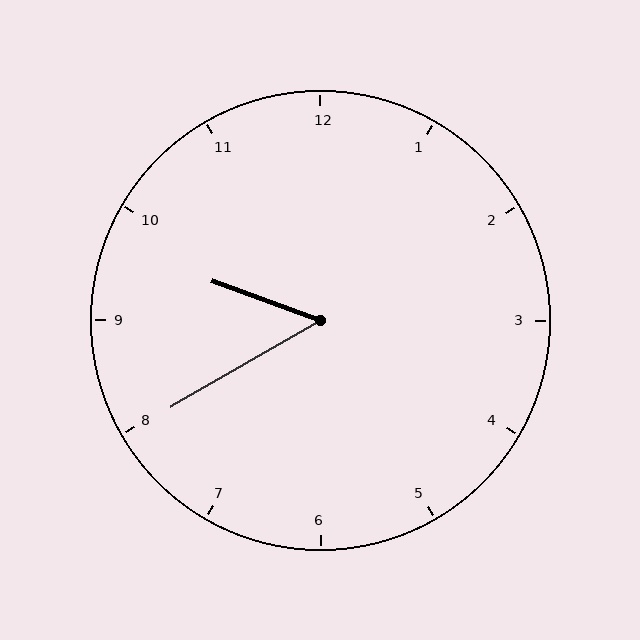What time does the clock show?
9:40.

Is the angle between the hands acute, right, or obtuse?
It is acute.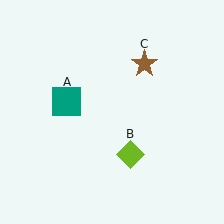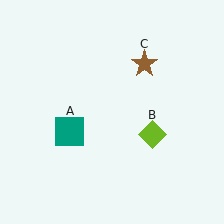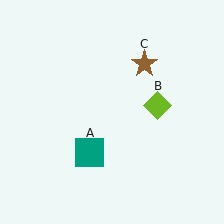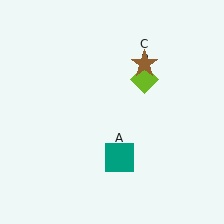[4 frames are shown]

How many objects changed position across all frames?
2 objects changed position: teal square (object A), lime diamond (object B).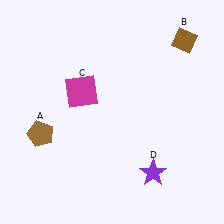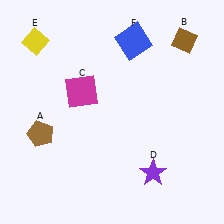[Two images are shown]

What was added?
A yellow diamond (E), a blue square (F) were added in Image 2.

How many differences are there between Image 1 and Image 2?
There are 2 differences between the two images.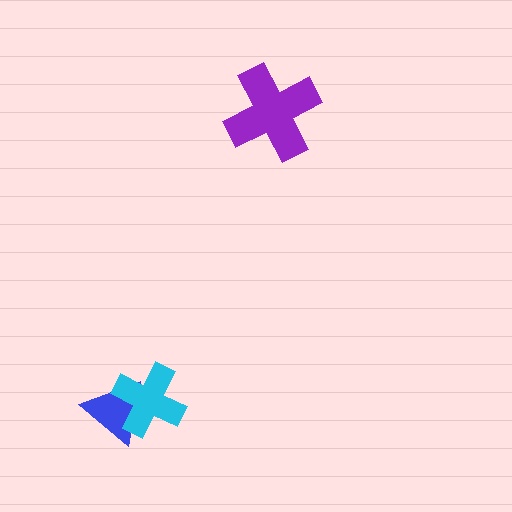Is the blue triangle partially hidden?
Yes, it is partially covered by another shape.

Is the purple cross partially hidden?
No, no other shape covers it.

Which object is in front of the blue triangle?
The cyan cross is in front of the blue triangle.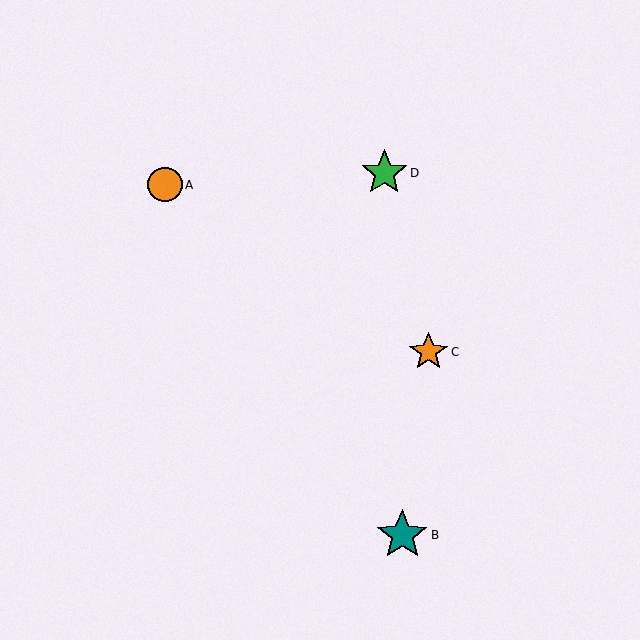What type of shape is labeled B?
Shape B is a teal star.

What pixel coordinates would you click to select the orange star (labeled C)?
Click at (429, 352) to select the orange star C.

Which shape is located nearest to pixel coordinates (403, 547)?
The teal star (labeled B) at (402, 535) is nearest to that location.